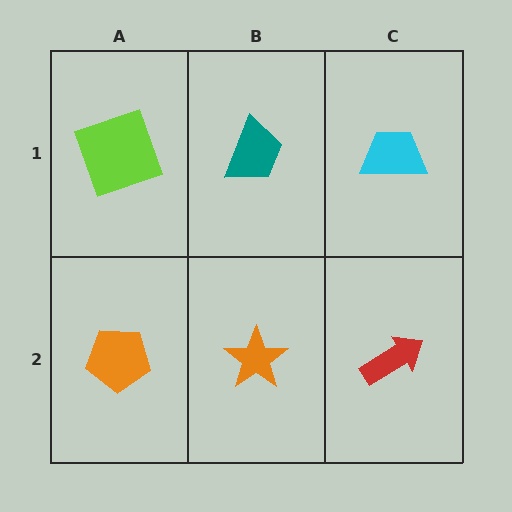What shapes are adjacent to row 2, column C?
A cyan trapezoid (row 1, column C), an orange star (row 2, column B).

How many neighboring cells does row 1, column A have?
2.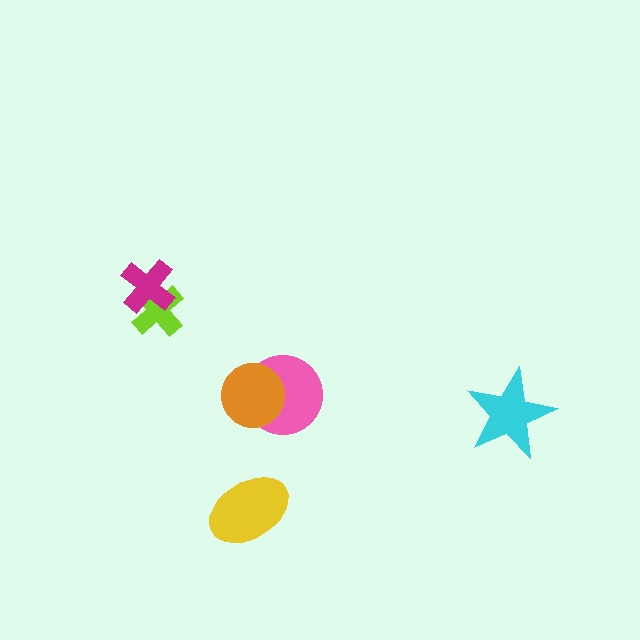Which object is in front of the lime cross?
The magenta cross is in front of the lime cross.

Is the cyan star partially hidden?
No, no other shape covers it.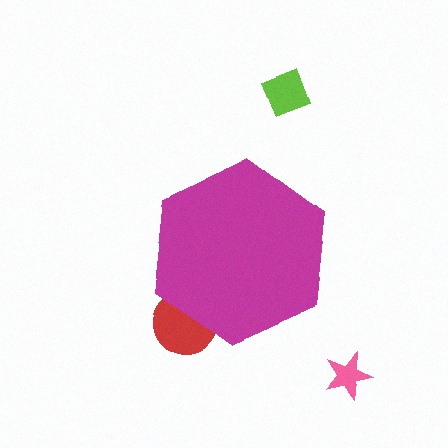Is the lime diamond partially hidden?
No, the lime diamond is fully visible.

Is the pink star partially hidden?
No, the pink star is fully visible.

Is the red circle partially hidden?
Yes, the red circle is partially hidden behind the magenta hexagon.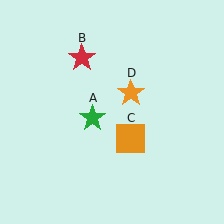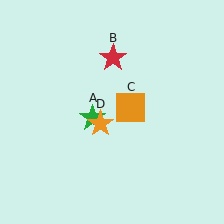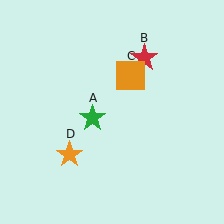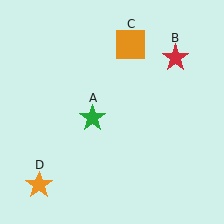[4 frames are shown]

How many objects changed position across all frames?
3 objects changed position: red star (object B), orange square (object C), orange star (object D).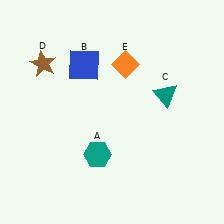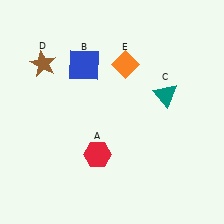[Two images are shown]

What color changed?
The hexagon (A) changed from teal in Image 1 to red in Image 2.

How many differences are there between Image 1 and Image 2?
There is 1 difference between the two images.